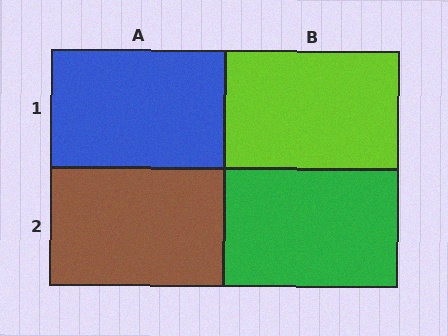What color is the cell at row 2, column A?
Brown.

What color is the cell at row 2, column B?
Green.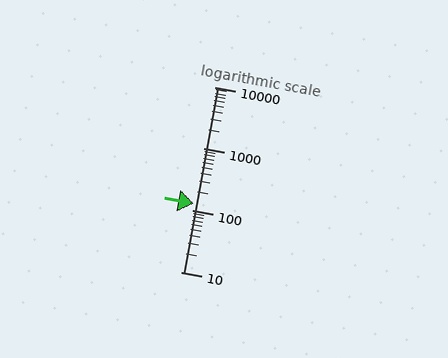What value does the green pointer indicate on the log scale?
The pointer indicates approximately 130.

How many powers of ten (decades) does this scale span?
The scale spans 3 decades, from 10 to 10000.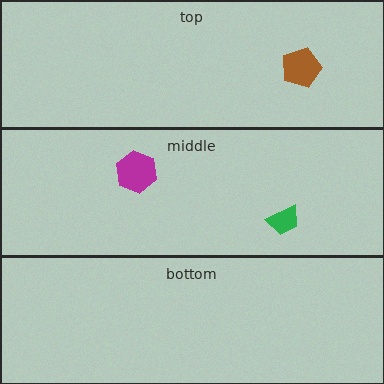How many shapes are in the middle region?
2.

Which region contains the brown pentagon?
The top region.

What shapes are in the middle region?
The green trapezoid, the magenta hexagon.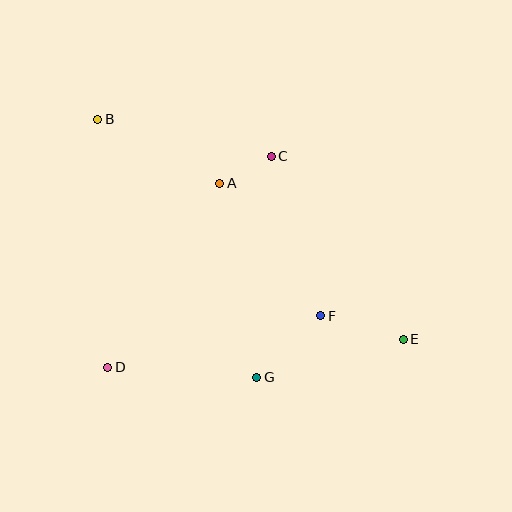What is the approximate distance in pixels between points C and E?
The distance between C and E is approximately 225 pixels.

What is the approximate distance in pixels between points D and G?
The distance between D and G is approximately 150 pixels.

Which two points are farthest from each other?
Points B and E are farthest from each other.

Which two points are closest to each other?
Points A and C are closest to each other.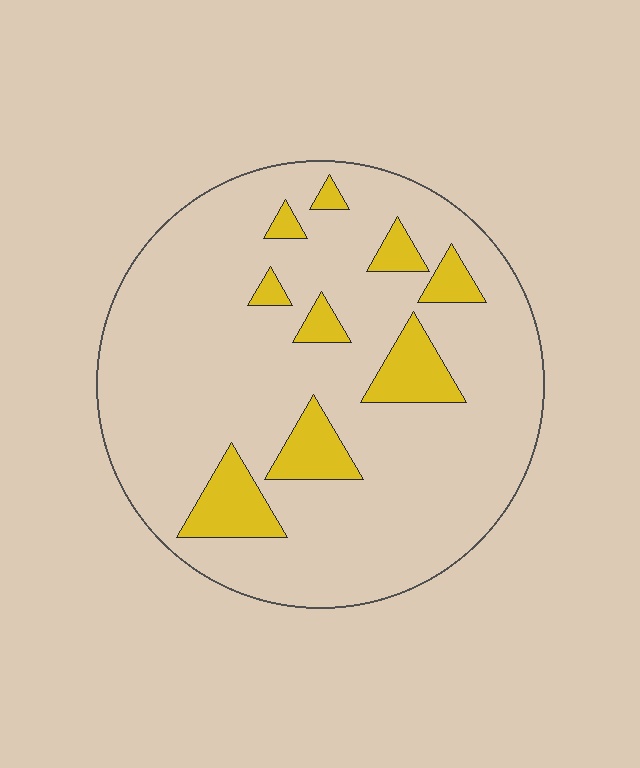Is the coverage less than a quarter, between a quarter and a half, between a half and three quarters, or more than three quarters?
Less than a quarter.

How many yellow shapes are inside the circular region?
9.